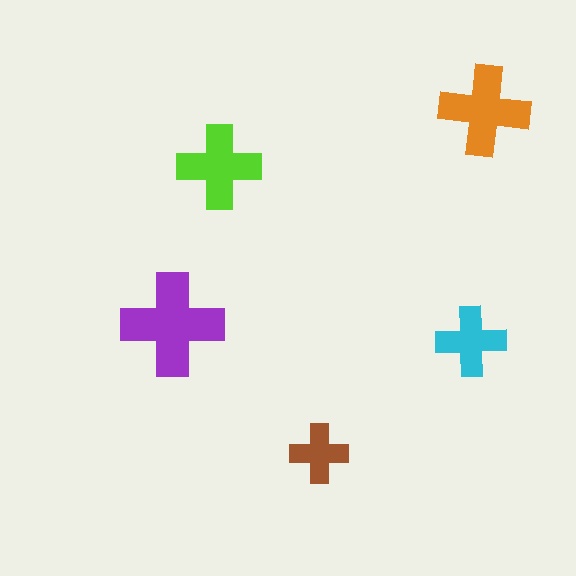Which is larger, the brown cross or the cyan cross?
The cyan one.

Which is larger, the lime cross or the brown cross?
The lime one.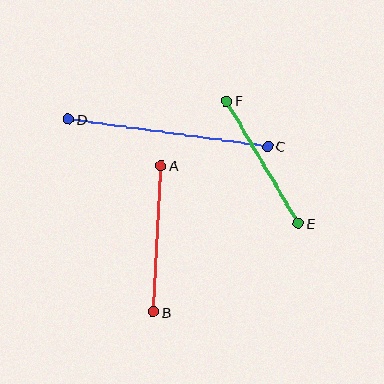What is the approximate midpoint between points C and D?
The midpoint is at approximately (168, 133) pixels.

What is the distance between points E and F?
The distance is approximately 142 pixels.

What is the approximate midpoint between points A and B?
The midpoint is at approximately (157, 239) pixels.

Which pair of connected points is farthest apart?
Points C and D are farthest apart.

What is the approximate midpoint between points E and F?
The midpoint is at approximately (262, 162) pixels.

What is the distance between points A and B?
The distance is approximately 146 pixels.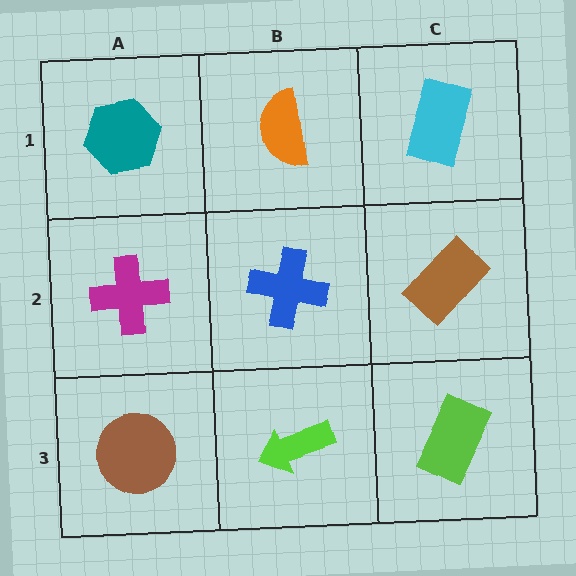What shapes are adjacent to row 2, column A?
A teal hexagon (row 1, column A), a brown circle (row 3, column A), a blue cross (row 2, column B).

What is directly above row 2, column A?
A teal hexagon.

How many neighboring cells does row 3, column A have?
2.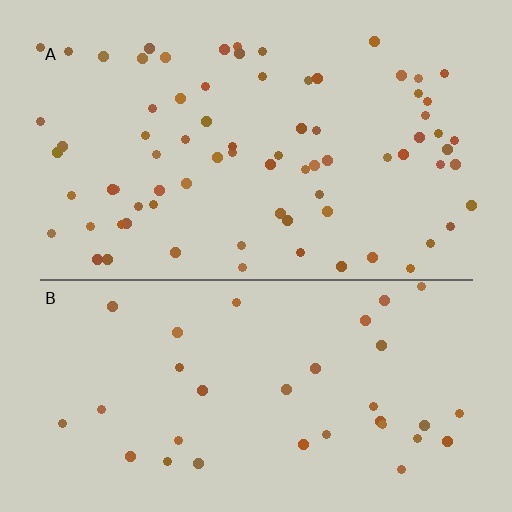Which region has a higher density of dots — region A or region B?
A (the top).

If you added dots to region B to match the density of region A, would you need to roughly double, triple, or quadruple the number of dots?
Approximately double.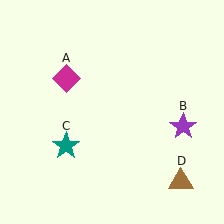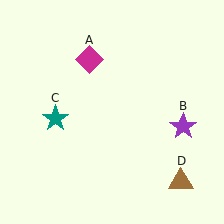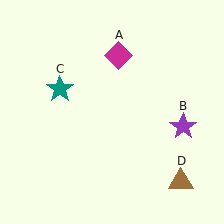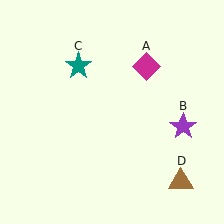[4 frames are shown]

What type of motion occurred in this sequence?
The magenta diamond (object A), teal star (object C) rotated clockwise around the center of the scene.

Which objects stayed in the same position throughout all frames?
Purple star (object B) and brown triangle (object D) remained stationary.